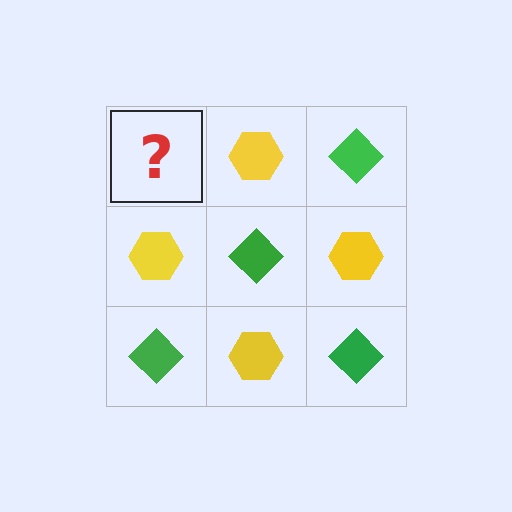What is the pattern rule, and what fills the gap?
The rule is that it alternates green diamond and yellow hexagon in a checkerboard pattern. The gap should be filled with a green diamond.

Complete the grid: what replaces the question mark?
The question mark should be replaced with a green diamond.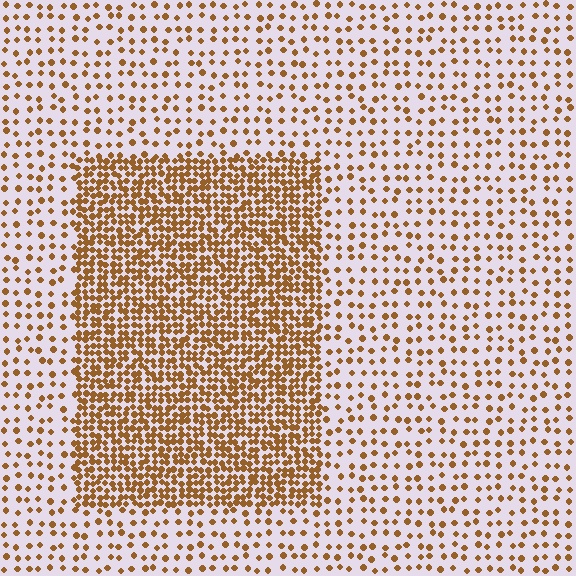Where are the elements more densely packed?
The elements are more densely packed inside the rectangle boundary.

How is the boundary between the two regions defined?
The boundary is defined by a change in element density (approximately 2.8x ratio). All elements are the same color, size, and shape.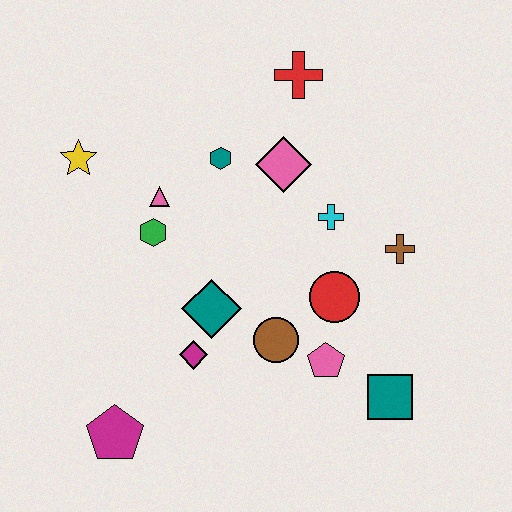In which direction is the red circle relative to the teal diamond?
The red circle is to the right of the teal diamond.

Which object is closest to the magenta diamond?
The teal diamond is closest to the magenta diamond.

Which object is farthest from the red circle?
The yellow star is farthest from the red circle.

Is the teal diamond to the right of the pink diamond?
No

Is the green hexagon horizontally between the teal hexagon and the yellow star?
Yes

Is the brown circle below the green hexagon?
Yes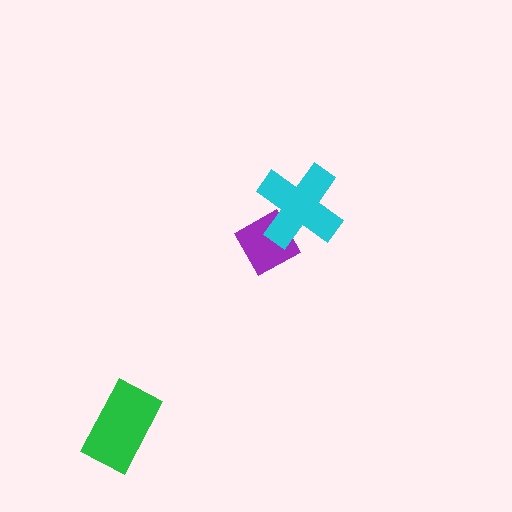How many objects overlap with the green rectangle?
0 objects overlap with the green rectangle.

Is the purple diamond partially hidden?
Yes, it is partially covered by another shape.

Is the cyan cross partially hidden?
No, no other shape covers it.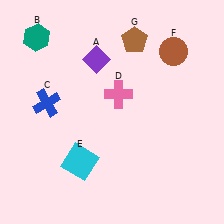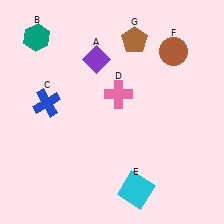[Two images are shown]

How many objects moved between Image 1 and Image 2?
1 object moved between the two images.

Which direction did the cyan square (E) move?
The cyan square (E) moved right.